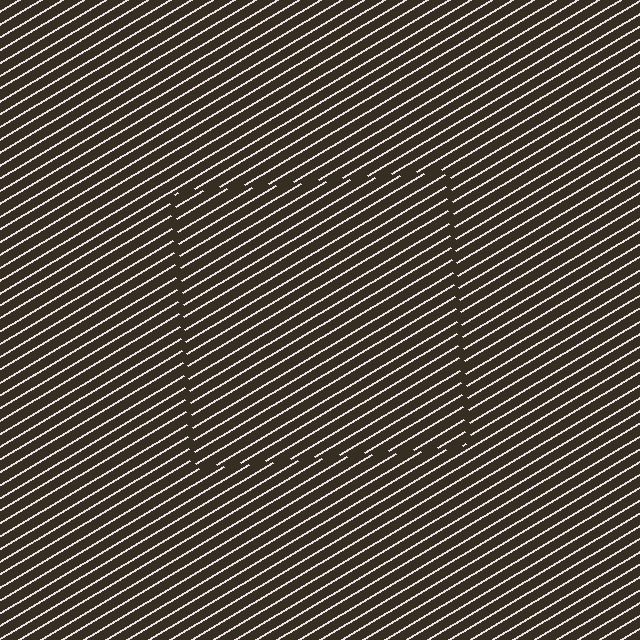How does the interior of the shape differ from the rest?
The interior of the shape contains the same grating, shifted by half a period — the contour is defined by the phase discontinuity where line-ends from the inner and outer gratings abut.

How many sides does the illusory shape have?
4 sides — the line-ends trace a square.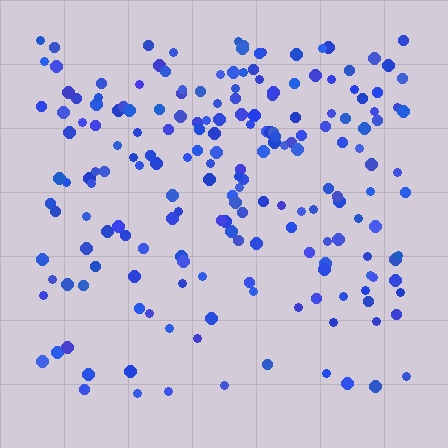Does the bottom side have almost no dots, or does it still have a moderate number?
Still a moderate number, just noticeably fewer than the top.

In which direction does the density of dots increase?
From bottom to top, with the top side densest.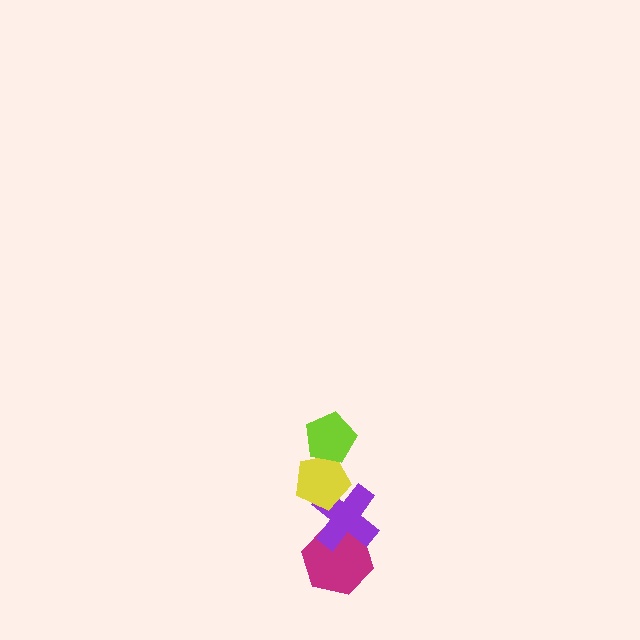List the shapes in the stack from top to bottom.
From top to bottom: the lime pentagon, the yellow pentagon, the purple cross, the magenta hexagon.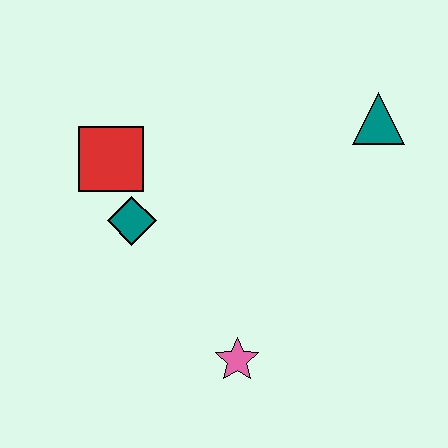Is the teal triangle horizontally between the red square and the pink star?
No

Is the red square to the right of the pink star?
No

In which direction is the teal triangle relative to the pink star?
The teal triangle is above the pink star.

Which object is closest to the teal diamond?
The red square is closest to the teal diamond.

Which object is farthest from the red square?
The teal triangle is farthest from the red square.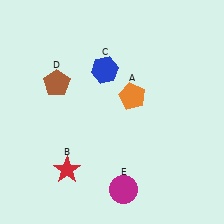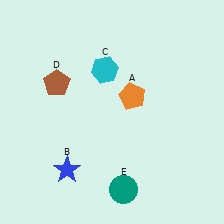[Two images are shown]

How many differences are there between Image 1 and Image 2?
There are 3 differences between the two images.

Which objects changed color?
B changed from red to blue. C changed from blue to cyan. E changed from magenta to teal.